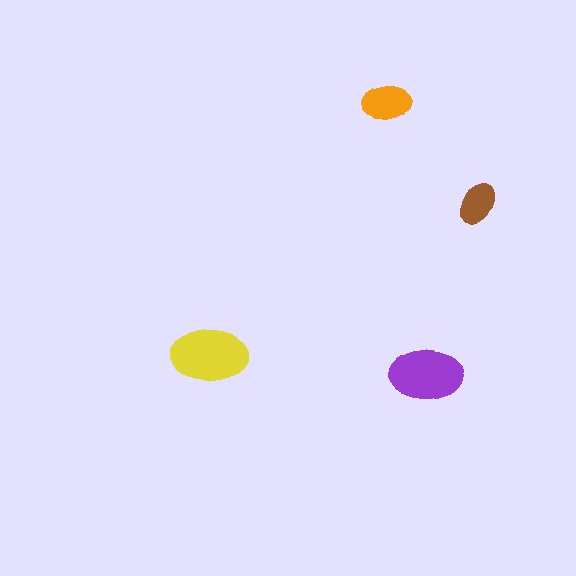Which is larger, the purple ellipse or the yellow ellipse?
The yellow one.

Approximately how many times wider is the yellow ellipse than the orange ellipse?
About 1.5 times wider.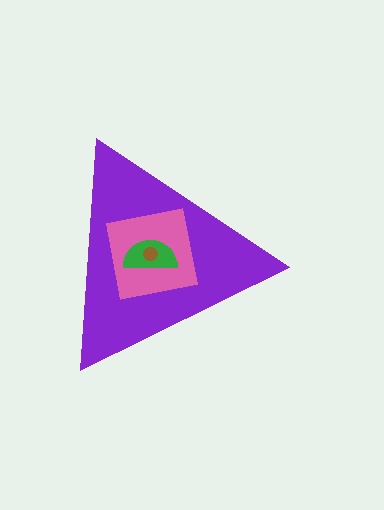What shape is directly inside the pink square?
The green semicircle.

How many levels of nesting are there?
4.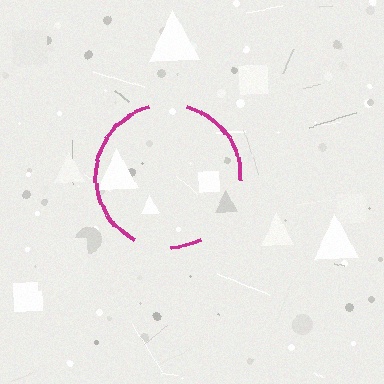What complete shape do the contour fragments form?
The contour fragments form a circle.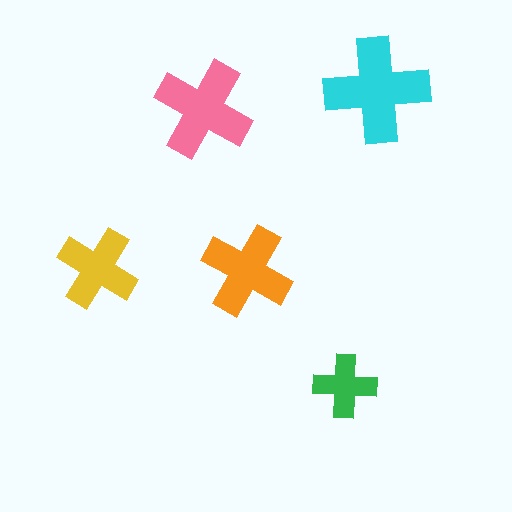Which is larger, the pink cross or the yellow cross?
The pink one.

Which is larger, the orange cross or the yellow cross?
The orange one.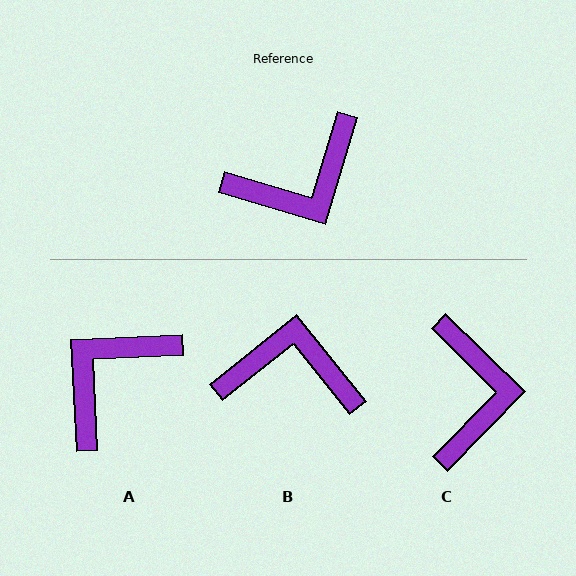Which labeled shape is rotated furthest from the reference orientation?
A, about 160 degrees away.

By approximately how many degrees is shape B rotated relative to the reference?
Approximately 146 degrees counter-clockwise.